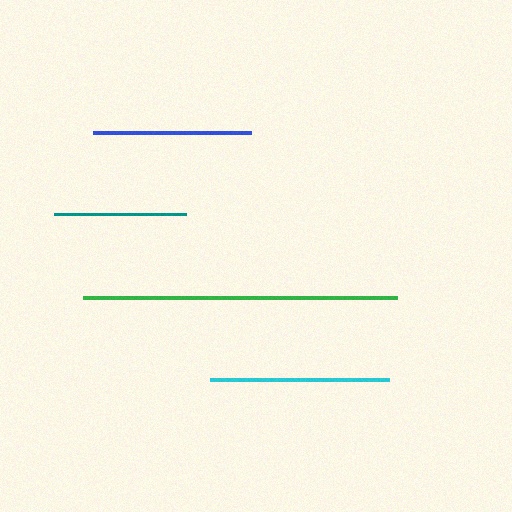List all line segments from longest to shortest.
From longest to shortest: green, cyan, blue, teal.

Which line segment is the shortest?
The teal line is the shortest at approximately 132 pixels.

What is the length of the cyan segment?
The cyan segment is approximately 179 pixels long.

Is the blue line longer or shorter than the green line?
The green line is longer than the blue line.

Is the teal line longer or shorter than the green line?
The green line is longer than the teal line.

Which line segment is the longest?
The green line is the longest at approximately 314 pixels.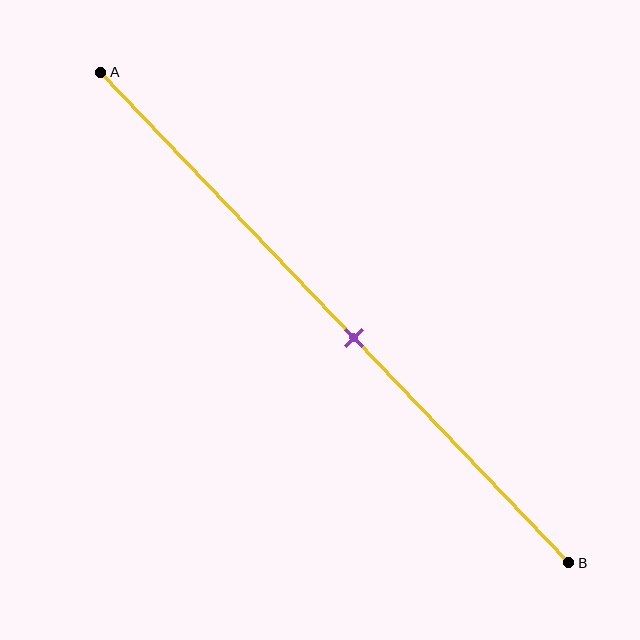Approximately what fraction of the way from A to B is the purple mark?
The purple mark is approximately 55% of the way from A to B.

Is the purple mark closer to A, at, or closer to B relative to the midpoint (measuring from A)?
The purple mark is closer to point B than the midpoint of segment AB.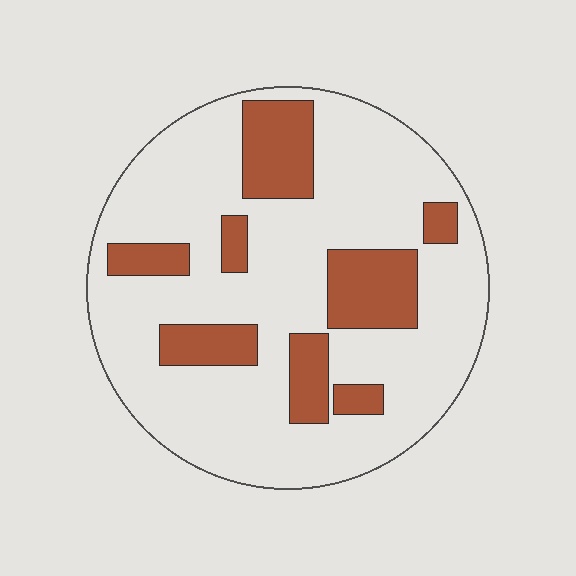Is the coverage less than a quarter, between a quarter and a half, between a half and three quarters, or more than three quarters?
Less than a quarter.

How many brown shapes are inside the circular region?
8.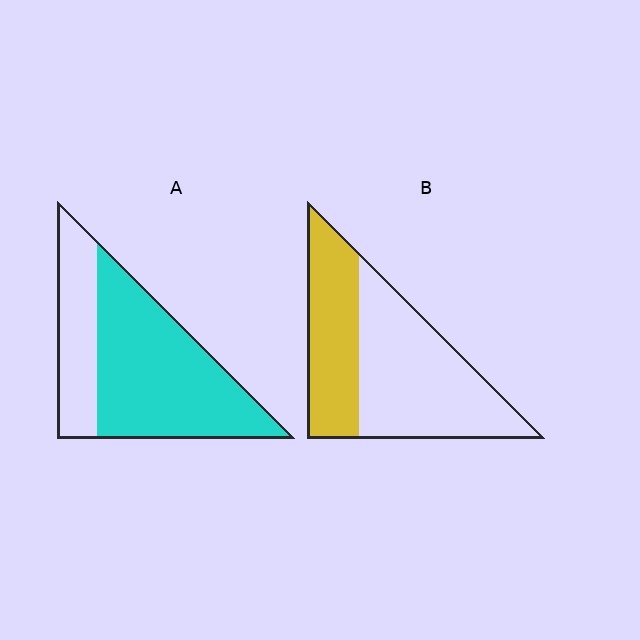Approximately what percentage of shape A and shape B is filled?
A is approximately 70% and B is approximately 40%.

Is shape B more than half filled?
No.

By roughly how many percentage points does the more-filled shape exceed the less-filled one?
By roughly 30 percentage points (A over B).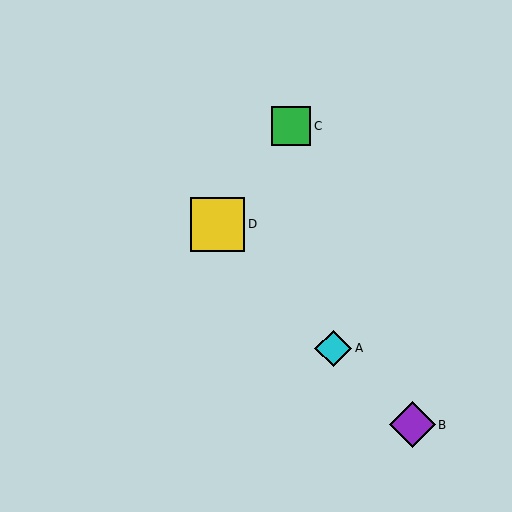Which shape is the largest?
The yellow square (labeled D) is the largest.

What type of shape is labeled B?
Shape B is a purple diamond.